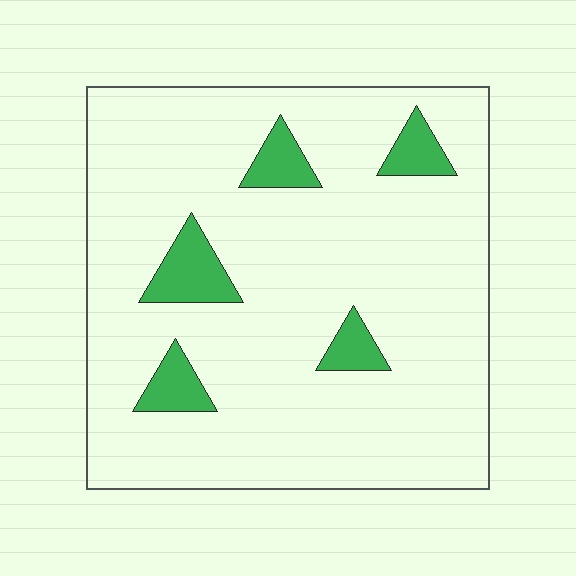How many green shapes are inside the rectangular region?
5.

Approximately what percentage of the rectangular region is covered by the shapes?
Approximately 10%.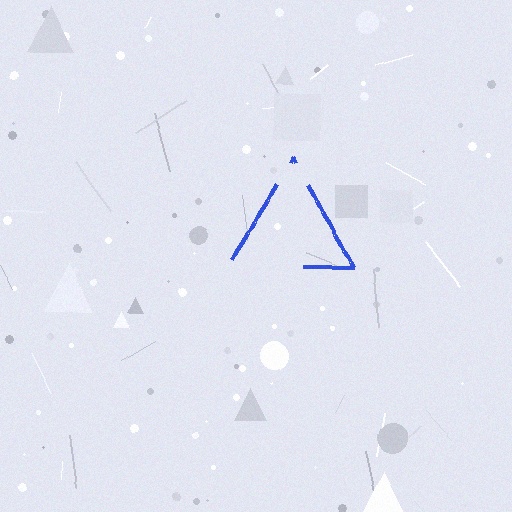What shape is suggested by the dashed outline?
The dashed outline suggests a triangle.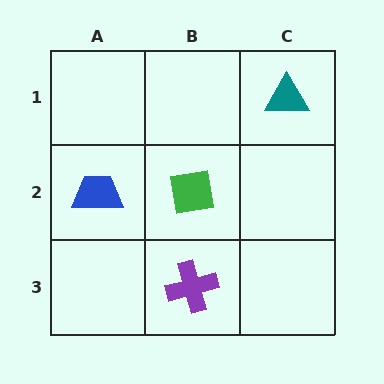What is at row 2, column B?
A green square.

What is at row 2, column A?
A blue trapezoid.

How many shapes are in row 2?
2 shapes.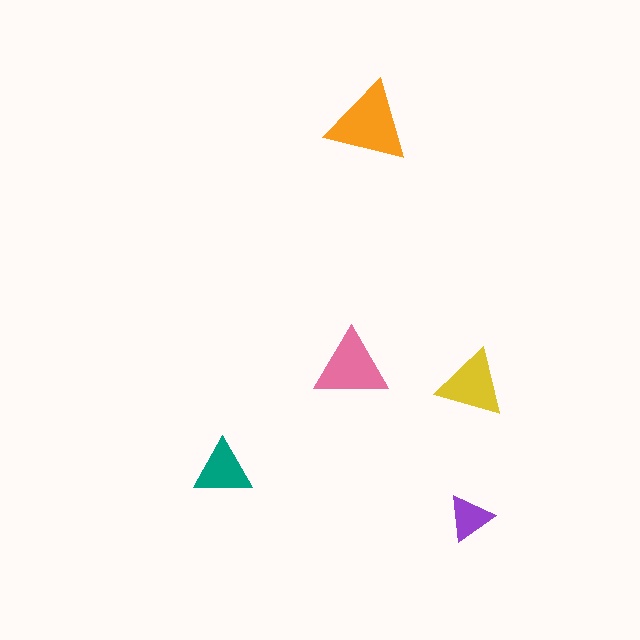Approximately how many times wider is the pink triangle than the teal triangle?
About 1.5 times wider.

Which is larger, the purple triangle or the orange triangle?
The orange one.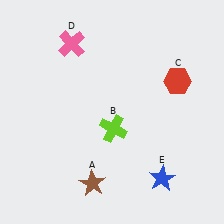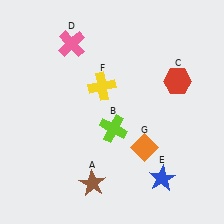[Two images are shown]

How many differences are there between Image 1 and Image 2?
There are 2 differences between the two images.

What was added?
A yellow cross (F), an orange diamond (G) were added in Image 2.